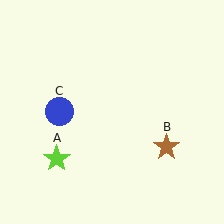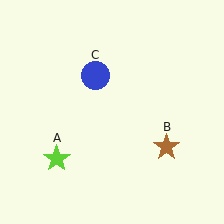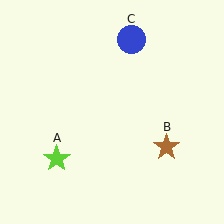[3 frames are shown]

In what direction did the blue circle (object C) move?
The blue circle (object C) moved up and to the right.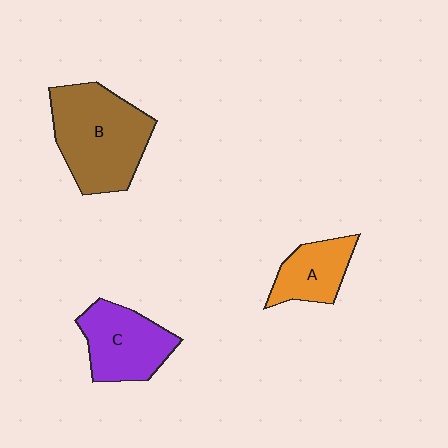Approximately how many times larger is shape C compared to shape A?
Approximately 1.4 times.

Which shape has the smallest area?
Shape A (orange).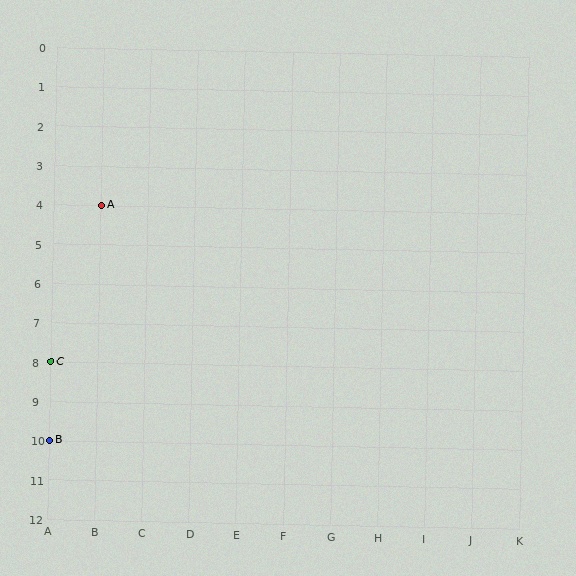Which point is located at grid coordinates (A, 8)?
Point C is at (A, 8).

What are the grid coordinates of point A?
Point A is at grid coordinates (B, 4).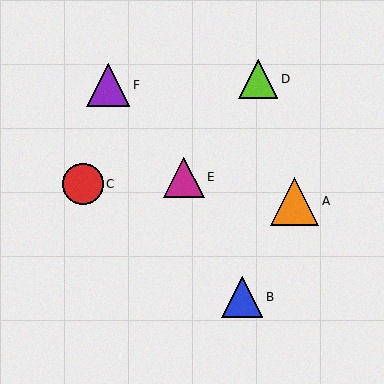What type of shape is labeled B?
Shape B is a blue triangle.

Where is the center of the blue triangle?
The center of the blue triangle is at (242, 297).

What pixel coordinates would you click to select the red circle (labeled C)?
Click at (83, 184) to select the red circle C.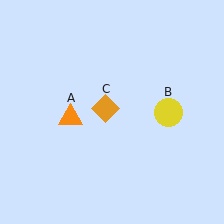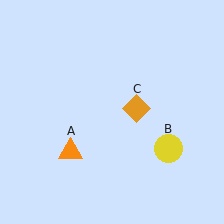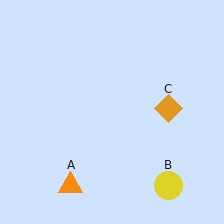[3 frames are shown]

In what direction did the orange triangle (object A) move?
The orange triangle (object A) moved down.